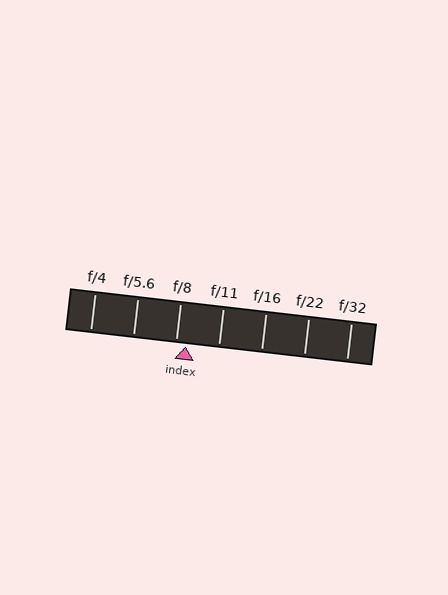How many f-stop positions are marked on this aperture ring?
There are 7 f-stop positions marked.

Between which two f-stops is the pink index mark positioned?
The index mark is between f/8 and f/11.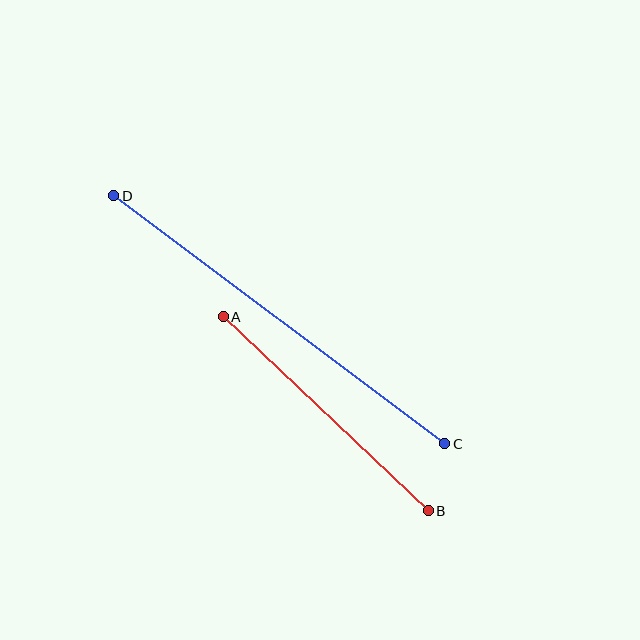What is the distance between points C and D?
The distance is approximately 413 pixels.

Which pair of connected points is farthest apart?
Points C and D are farthest apart.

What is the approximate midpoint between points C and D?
The midpoint is at approximately (279, 320) pixels.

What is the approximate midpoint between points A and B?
The midpoint is at approximately (326, 414) pixels.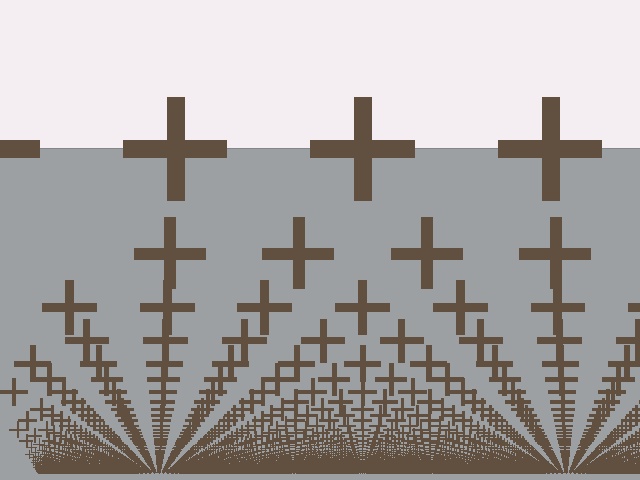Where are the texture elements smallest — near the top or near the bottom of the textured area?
Near the bottom.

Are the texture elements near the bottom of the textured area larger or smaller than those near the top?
Smaller. The gradient is inverted — elements near the bottom are smaller and denser.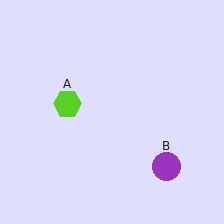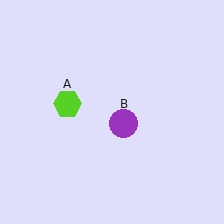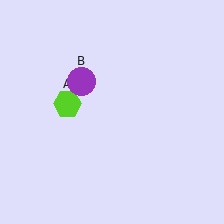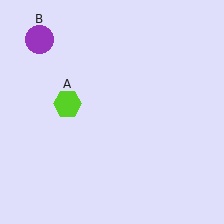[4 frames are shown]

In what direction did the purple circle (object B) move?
The purple circle (object B) moved up and to the left.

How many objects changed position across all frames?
1 object changed position: purple circle (object B).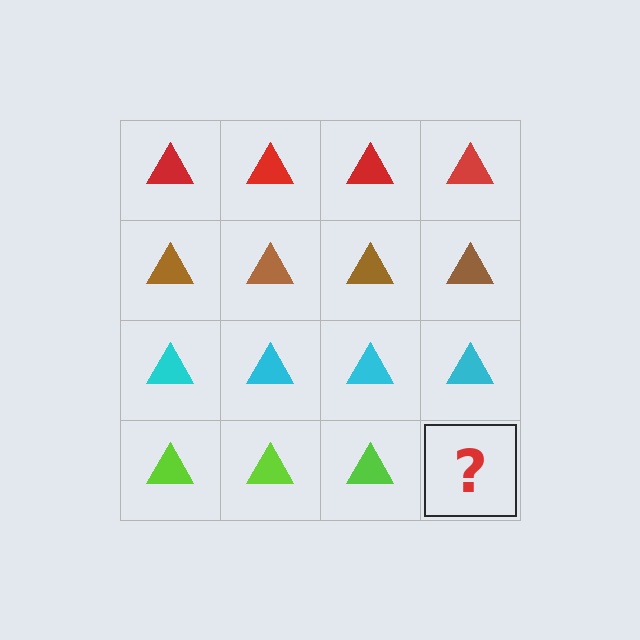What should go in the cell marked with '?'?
The missing cell should contain a lime triangle.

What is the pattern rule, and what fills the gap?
The rule is that each row has a consistent color. The gap should be filled with a lime triangle.